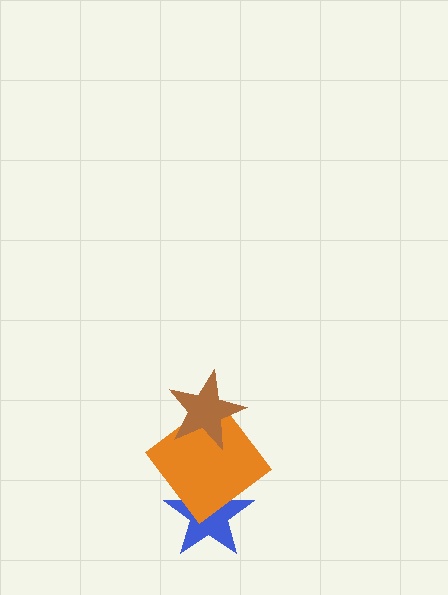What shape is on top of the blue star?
The orange diamond is on top of the blue star.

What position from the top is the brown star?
The brown star is 1st from the top.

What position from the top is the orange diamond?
The orange diamond is 2nd from the top.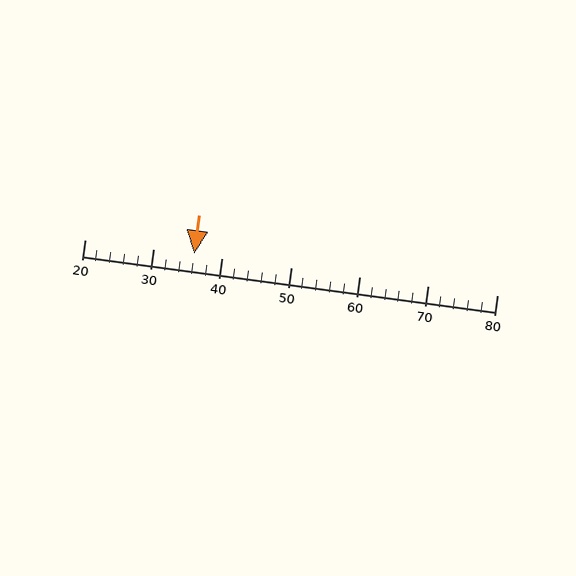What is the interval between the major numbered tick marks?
The major tick marks are spaced 10 units apart.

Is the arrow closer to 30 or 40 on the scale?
The arrow is closer to 40.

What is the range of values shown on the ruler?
The ruler shows values from 20 to 80.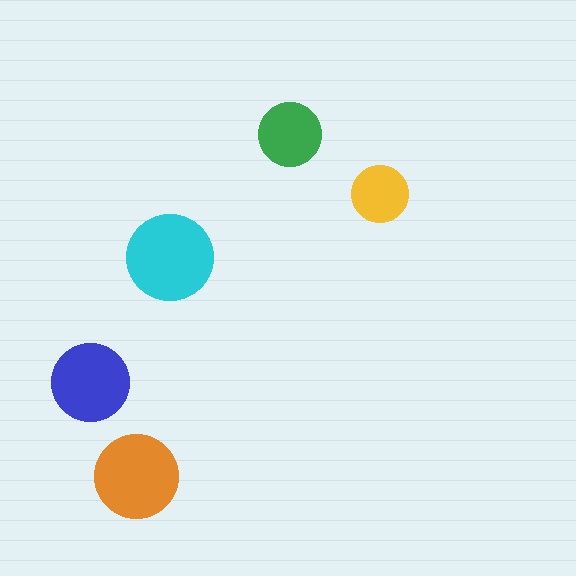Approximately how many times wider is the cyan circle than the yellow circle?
About 1.5 times wider.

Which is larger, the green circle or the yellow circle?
The green one.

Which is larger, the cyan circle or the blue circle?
The cyan one.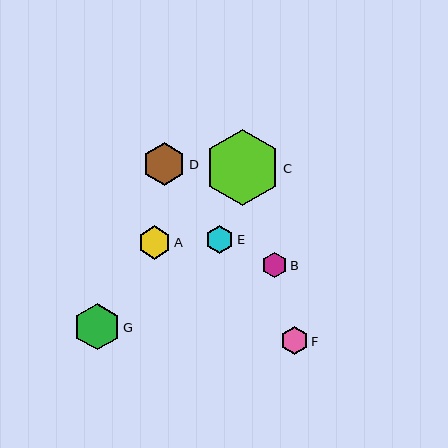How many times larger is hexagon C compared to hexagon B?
Hexagon C is approximately 3.0 times the size of hexagon B.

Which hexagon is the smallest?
Hexagon B is the smallest with a size of approximately 25 pixels.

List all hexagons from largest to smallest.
From largest to smallest: C, G, D, A, F, E, B.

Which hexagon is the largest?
Hexagon C is the largest with a size of approximately 76 pixels.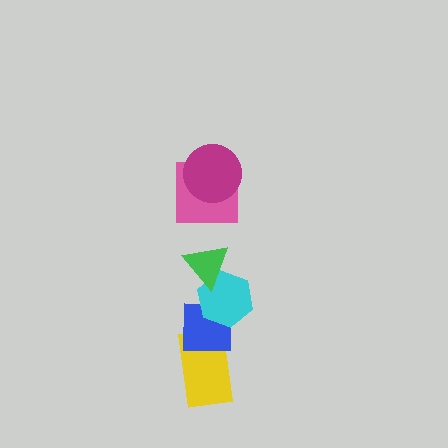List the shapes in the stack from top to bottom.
From top to bottom: the magenta circle, the pink square, the green triangle, the cyan hexagon, the blue square, the yellow rectangle.